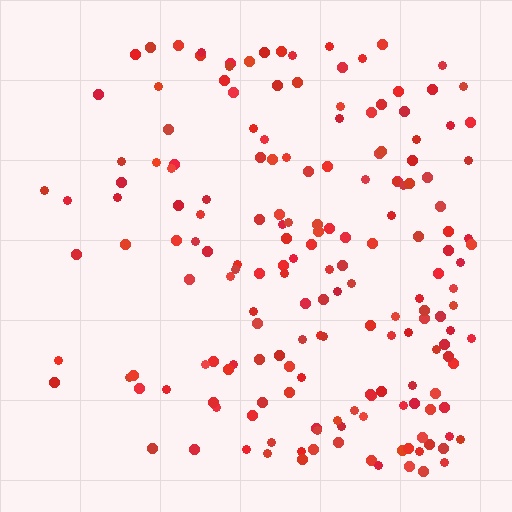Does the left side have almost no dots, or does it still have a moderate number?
Still a moderate number, just noticeably fewer than the right.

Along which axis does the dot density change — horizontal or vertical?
Horizontal.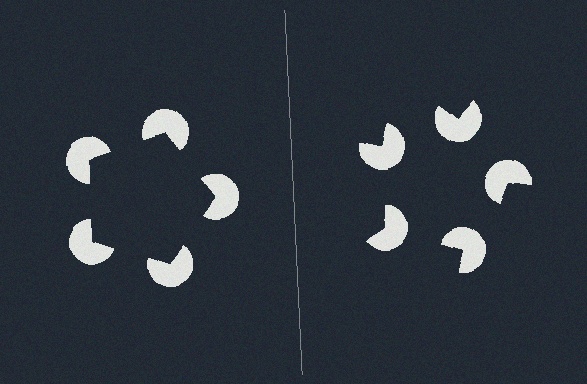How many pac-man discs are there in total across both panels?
10 — 5 on each side.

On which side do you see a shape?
An illusory pentagon appears on the left side. On the right side the wedge cuts are rotated, so no coherent shape forms.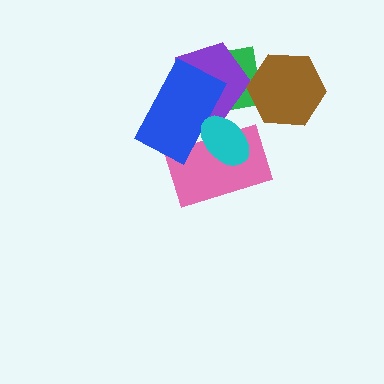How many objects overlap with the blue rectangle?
3 objects overlap with the blue rectangle.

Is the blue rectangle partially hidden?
Yes, it is partially covered by another shape.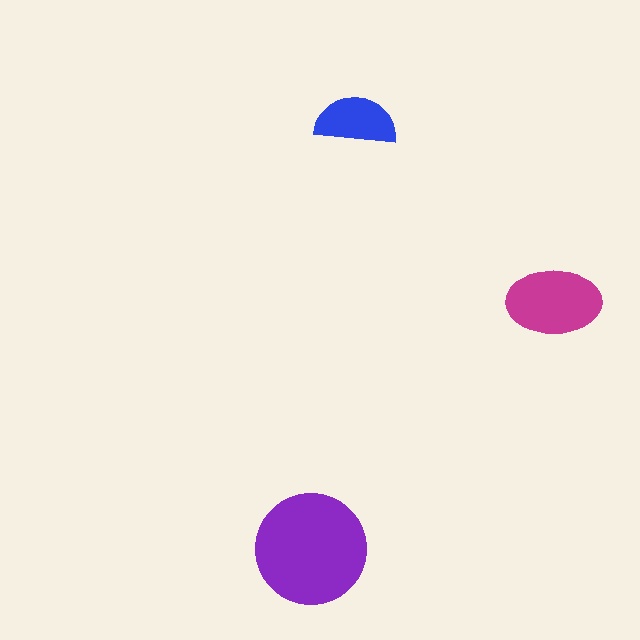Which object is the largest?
The purple circle.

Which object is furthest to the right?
The magenta ellipse is rightmost.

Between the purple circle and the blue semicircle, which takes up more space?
The purple circle.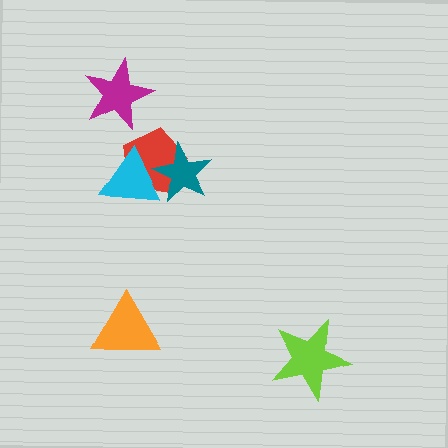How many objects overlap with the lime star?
0 objects overlap with the lime star.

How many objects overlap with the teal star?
2 objects overlap with the teal star.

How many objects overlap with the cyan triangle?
2 objects overlap with the cyan triangle.